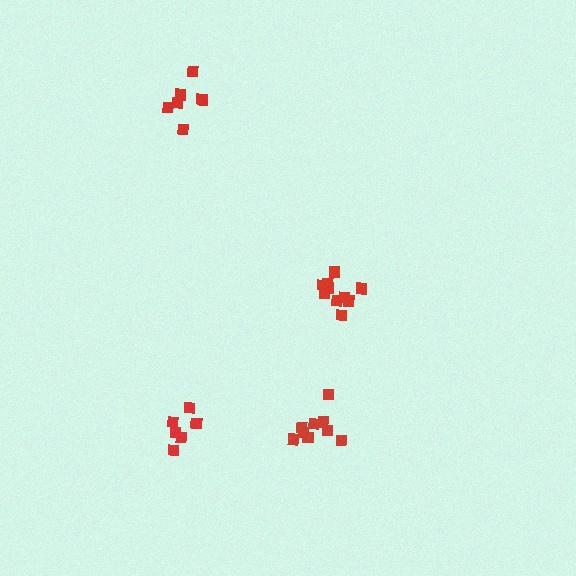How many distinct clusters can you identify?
There are 4 distinct clusters.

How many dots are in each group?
Group 1: 10 dots, Group 2: 7 dots, Group 3: 6 dots, Group 4: 9 dots (32 total).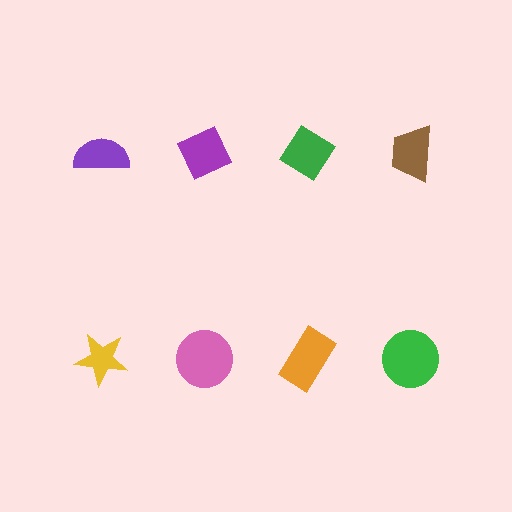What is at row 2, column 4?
A green circle.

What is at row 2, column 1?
A yellow star.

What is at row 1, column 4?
A brown trapezoid.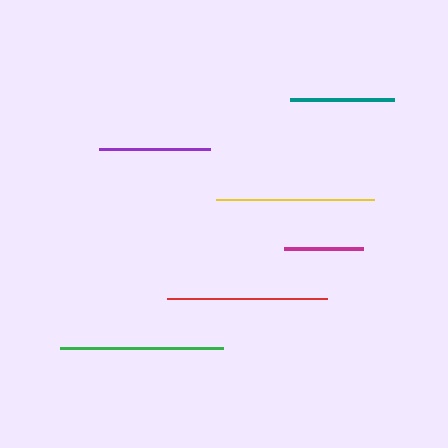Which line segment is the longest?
The green line is the longest at approximately 163 pixels.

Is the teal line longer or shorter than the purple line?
The purple line is longer than the teal line.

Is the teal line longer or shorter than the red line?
The red line is longer than the teal line.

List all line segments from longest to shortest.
From longest to shortest: green, red, yellow, purple, teal, magenta.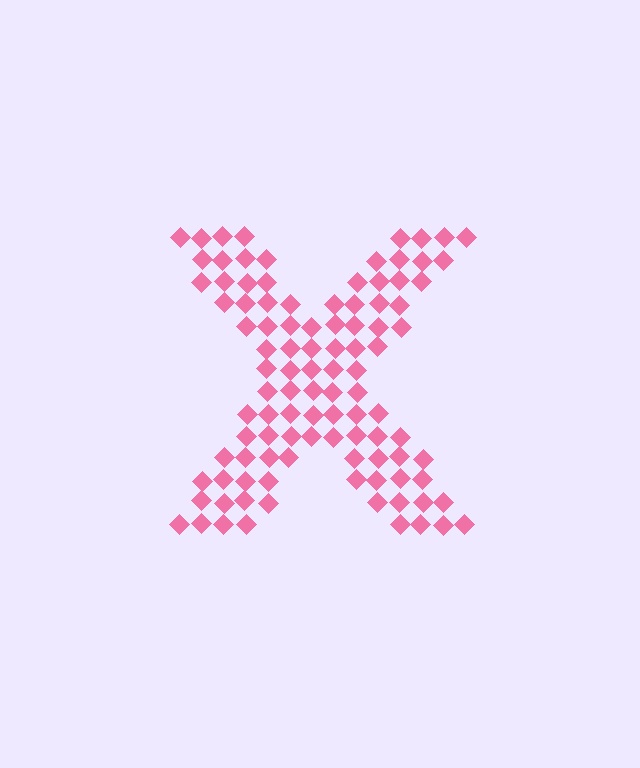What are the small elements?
The small elements are diamonds.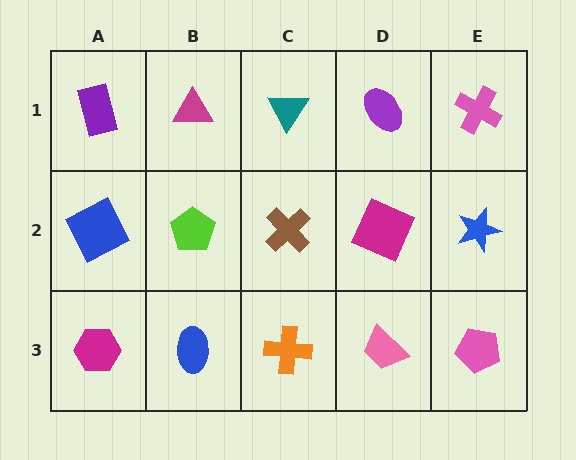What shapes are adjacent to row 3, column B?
A lime pentagon (row 2, column B), a magenta hexagon (row 3, column A), an orange cross (row 3, column C).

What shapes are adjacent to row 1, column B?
A lime pentagon (row 2, column B), a purple rectangle (row 1, column A), a teal triangle (row 1, column C).